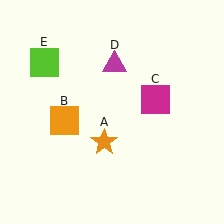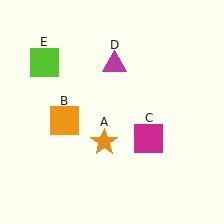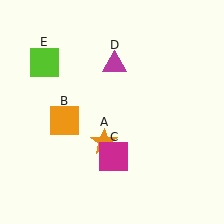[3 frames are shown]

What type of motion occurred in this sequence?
The magenta square (object C) rotated clockwise around the center of the scene.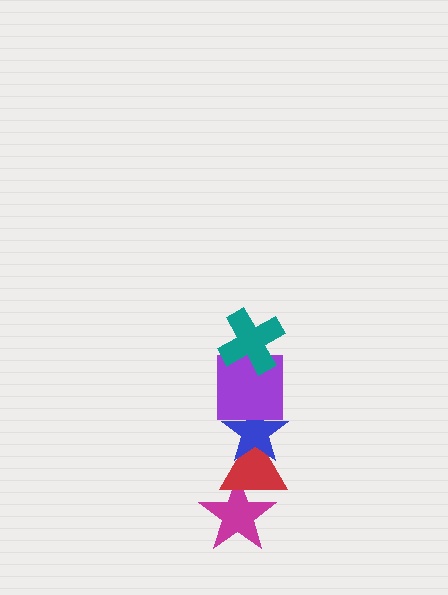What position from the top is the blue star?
The blue star is 3rd from the top.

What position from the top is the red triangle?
The red triangle is 4th from the top.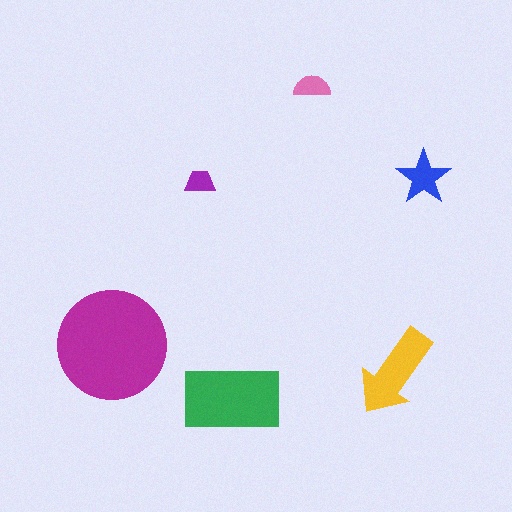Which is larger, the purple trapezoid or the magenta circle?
The magenta circle.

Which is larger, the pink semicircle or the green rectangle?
The green rectangle.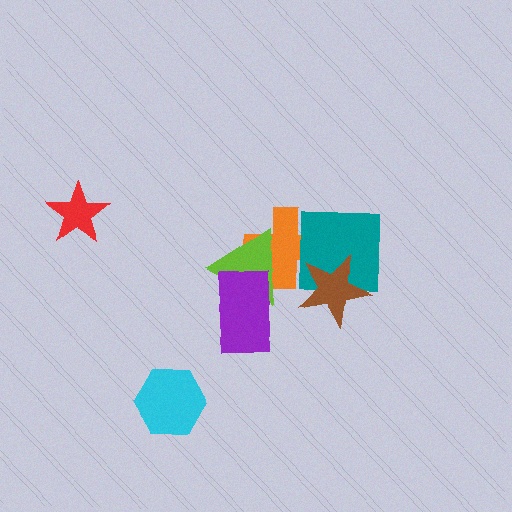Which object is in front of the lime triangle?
The purple rectangle is in front of the lime triangle.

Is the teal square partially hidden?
Yes, it is partially covered by another shape.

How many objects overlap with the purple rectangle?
1 object overlaps with the purple rectangle.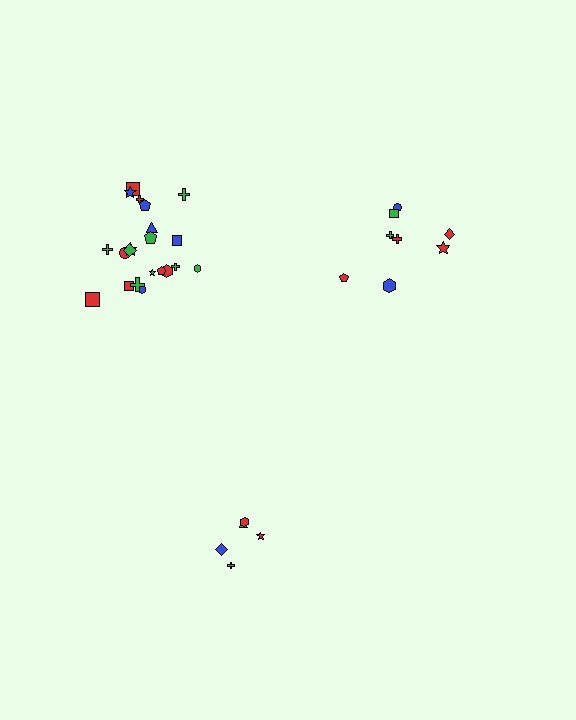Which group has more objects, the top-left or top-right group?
The top-left group.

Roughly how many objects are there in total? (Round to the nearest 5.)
Roughly 35 objects in total.